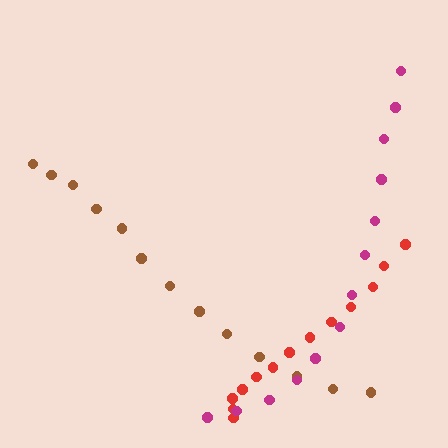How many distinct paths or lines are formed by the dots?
There are 3 distinct paths.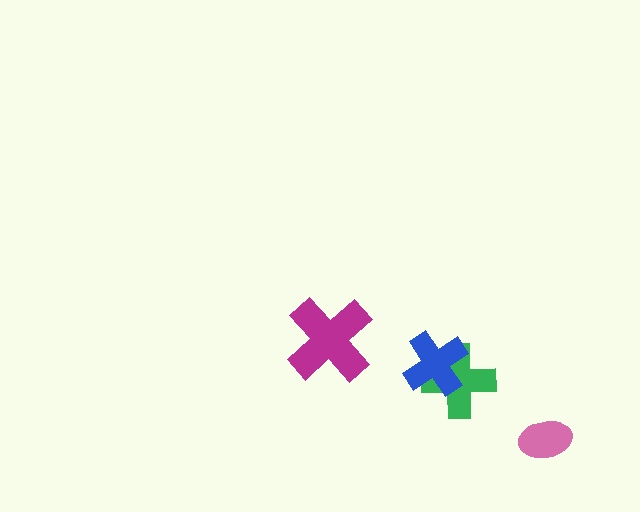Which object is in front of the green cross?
The blue cross is in front of the green cross.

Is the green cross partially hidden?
Yes, it is partially covered by another shape.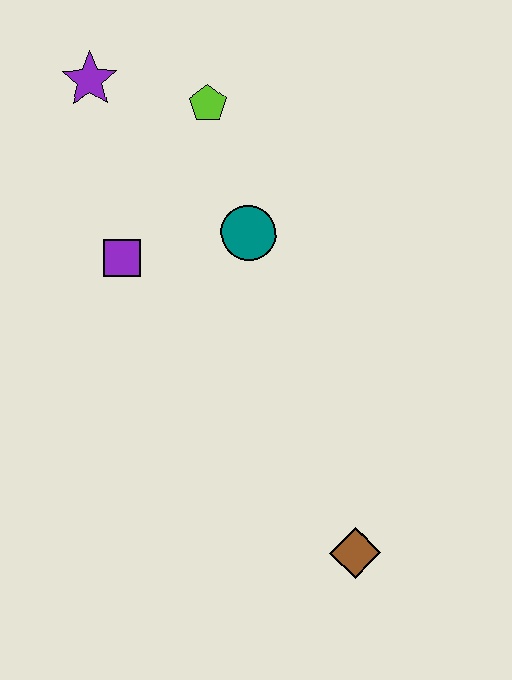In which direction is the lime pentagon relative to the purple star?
The lime pentagon is to the right of the purple star.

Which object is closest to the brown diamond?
The teal circle is closest to the brown diamond.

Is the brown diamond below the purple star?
Yes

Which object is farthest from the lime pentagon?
The brown diamond is farthest from the lime pentagon.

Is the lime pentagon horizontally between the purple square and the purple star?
No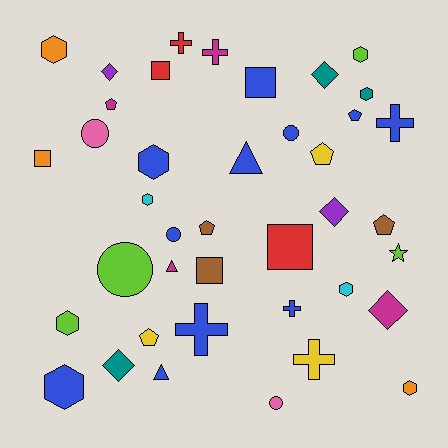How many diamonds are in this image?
There are 5 diamonds.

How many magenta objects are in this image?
There are 4 magenta objects.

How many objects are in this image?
There are 40 objects.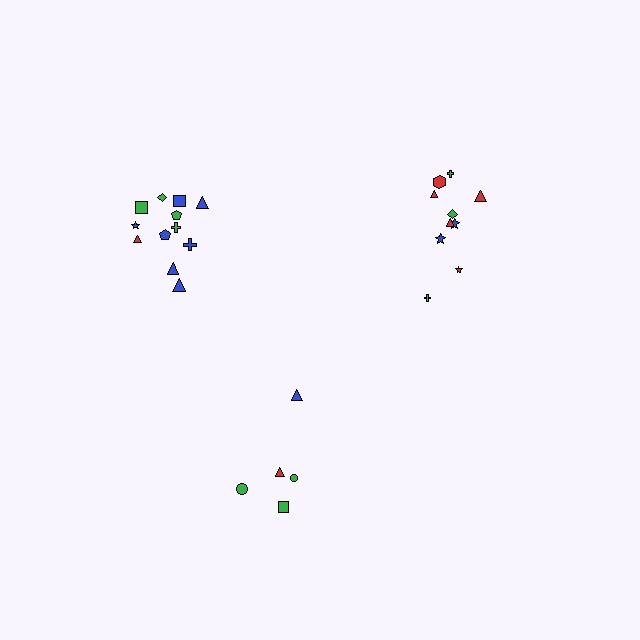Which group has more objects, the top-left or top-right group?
The top-left group.